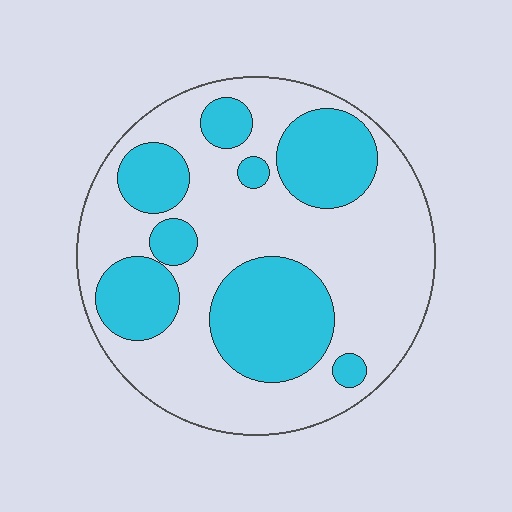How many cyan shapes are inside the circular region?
8.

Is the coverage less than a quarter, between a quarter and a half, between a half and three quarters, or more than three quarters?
Between a quarter and a half.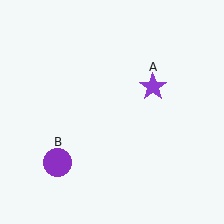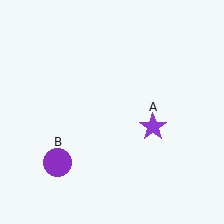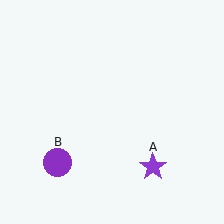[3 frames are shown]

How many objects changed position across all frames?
1 object changed position: purple star (object A).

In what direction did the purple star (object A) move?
The purple star (object A) moved down.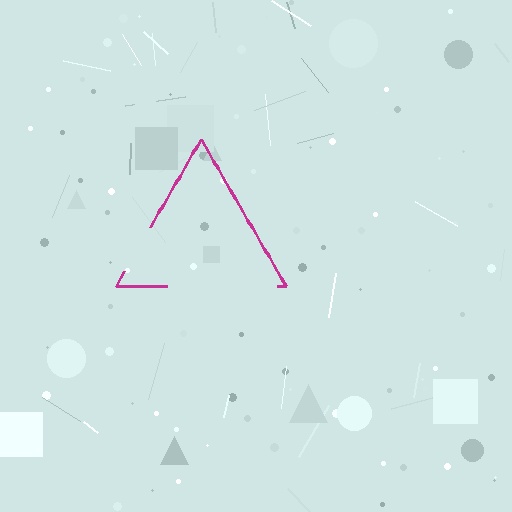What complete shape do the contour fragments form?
The contour fragments form a triangle.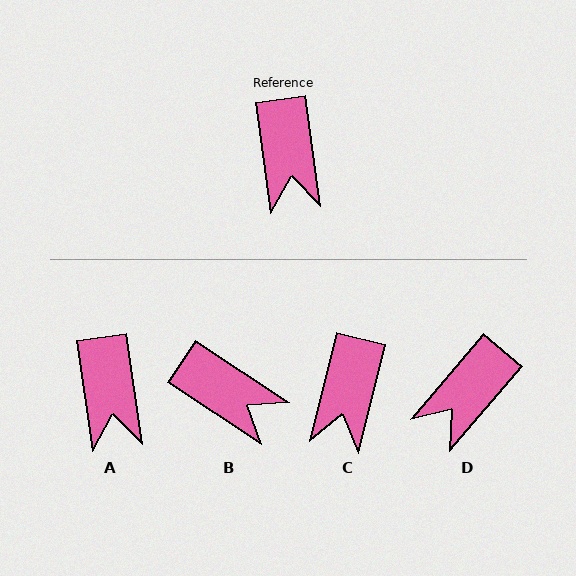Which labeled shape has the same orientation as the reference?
A.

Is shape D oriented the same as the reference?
No, it is off by about 48 degrees.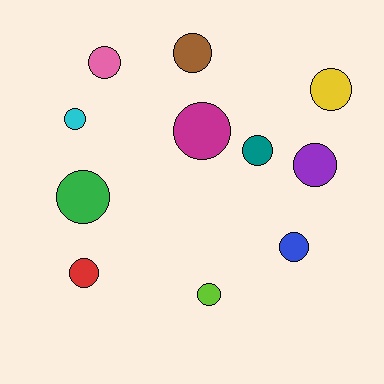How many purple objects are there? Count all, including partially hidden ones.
There is 1 purple object.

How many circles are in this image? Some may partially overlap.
There are 11 circles.